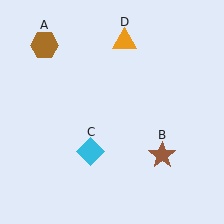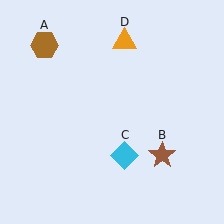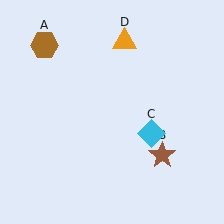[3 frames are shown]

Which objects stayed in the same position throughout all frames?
Brown hexagon (object A) and brown star (object B) and orange triangle (object D) remained stationary.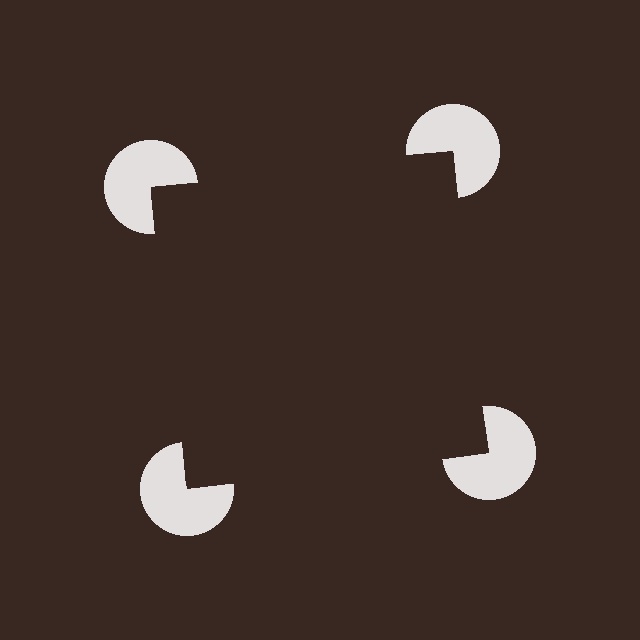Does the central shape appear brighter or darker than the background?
It typically appears slightly darker than the background, even though no actual brightness change is drawn.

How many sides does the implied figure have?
4 sides.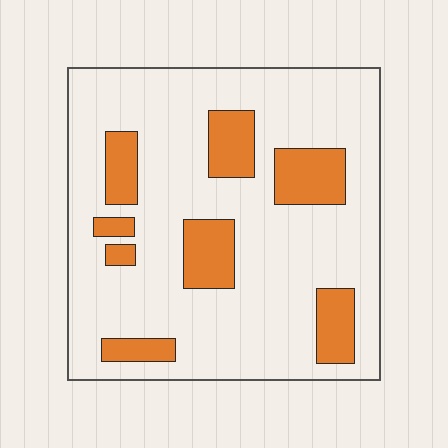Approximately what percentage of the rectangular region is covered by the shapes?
Approximately 20%.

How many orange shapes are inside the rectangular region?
8.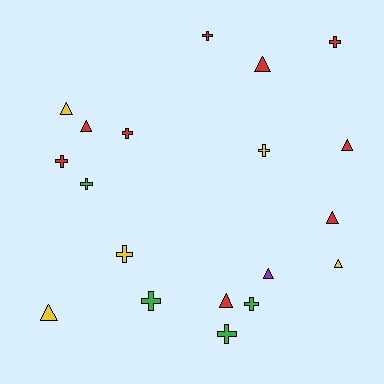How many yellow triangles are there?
There are 3 yellow triangles.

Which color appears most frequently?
Red, with 9 objects.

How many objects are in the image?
There are 19 objects.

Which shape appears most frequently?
Cross, with 10 objects.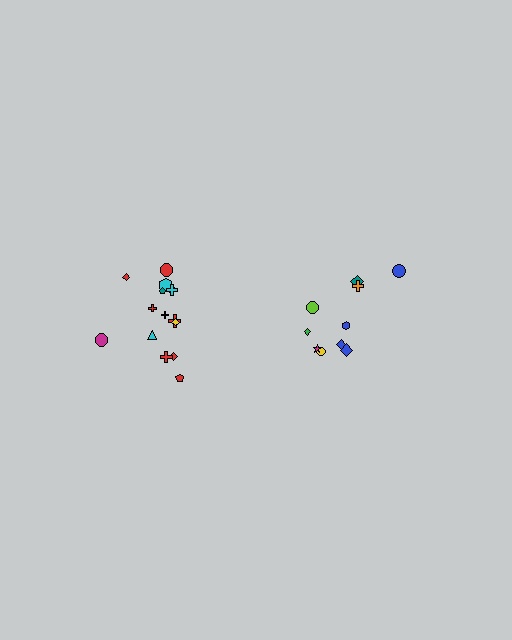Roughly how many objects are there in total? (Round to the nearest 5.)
Roughly 25 objects in total.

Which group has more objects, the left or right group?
The left group.